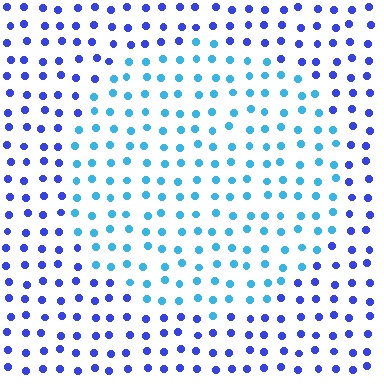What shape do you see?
I see a circle.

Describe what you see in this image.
The image is filled with small blue elements in a uniform arrangement. A circle-shaped region is visible where the elements are tinted to a slightly different hue, forming a subtle color boundary.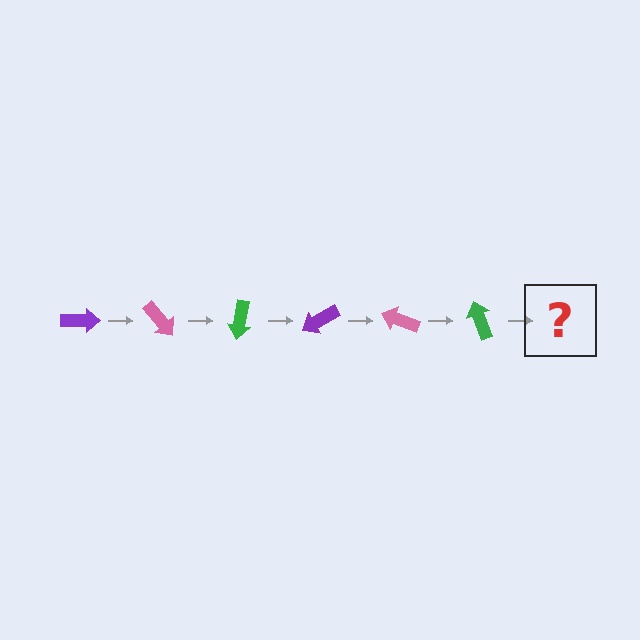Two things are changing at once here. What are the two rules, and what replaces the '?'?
The two rules are that it rotates 50 degrees each step and the color cycles through purple, pink, and green. The '?' should be a purple arrow, rotated 300 degrees from the start.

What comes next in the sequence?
The next element should be a purple arrow, rotated 300 degrees from the start.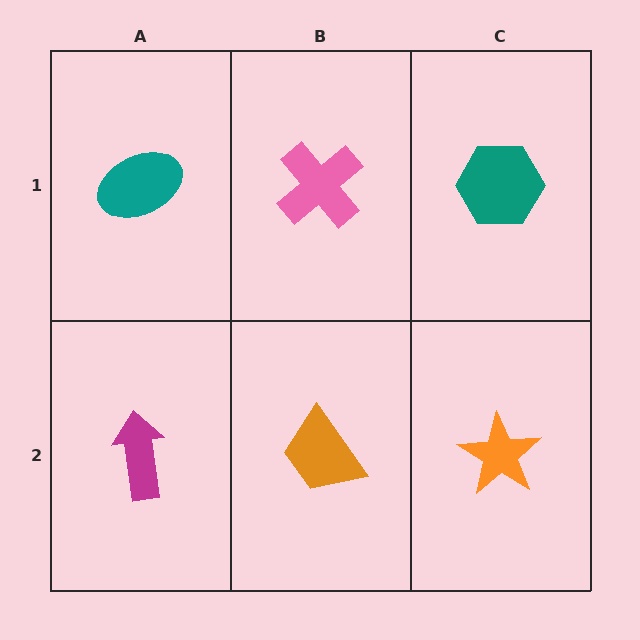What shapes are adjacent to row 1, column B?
An orange trapezoid (row 2, column B), a teal ellipse (row 1, column A), a teal hexagon (row 1, column C).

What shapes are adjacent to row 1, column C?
An orange star (row 2, column C), a pink cross (row 1, column B).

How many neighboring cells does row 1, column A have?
2.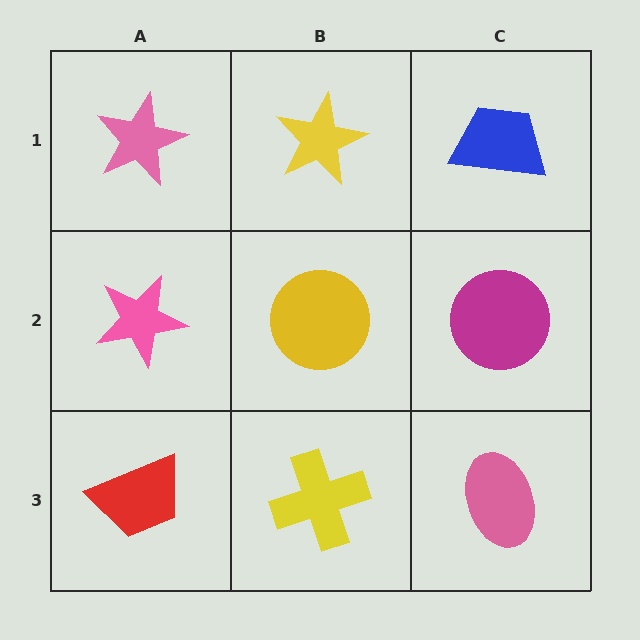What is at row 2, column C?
A magenta circle.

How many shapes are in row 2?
3 shapes.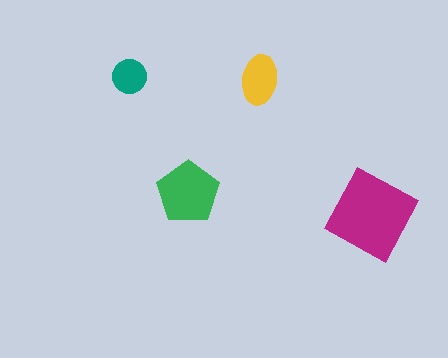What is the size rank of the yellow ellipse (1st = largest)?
3rd.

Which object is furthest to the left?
The teal circle is leftmost.